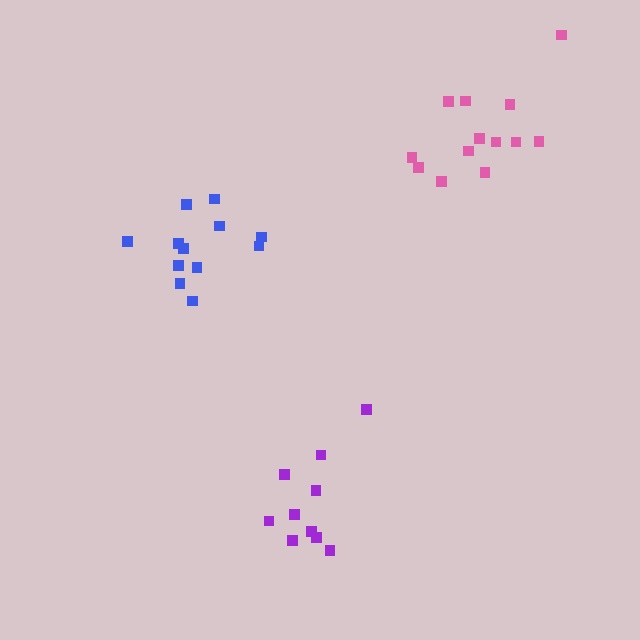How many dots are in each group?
Group 1: 10 dots, Group 2: 13 dots, Group 3: 12 dots (35 total).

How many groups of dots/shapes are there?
There are 3 groups.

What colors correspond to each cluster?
The clusters are colored: purple, pink, blue.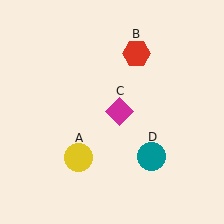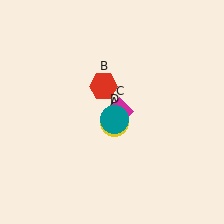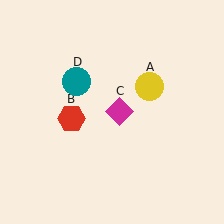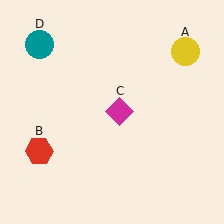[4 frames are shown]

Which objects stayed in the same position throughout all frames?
Magenta diamond (object C) remained stationary.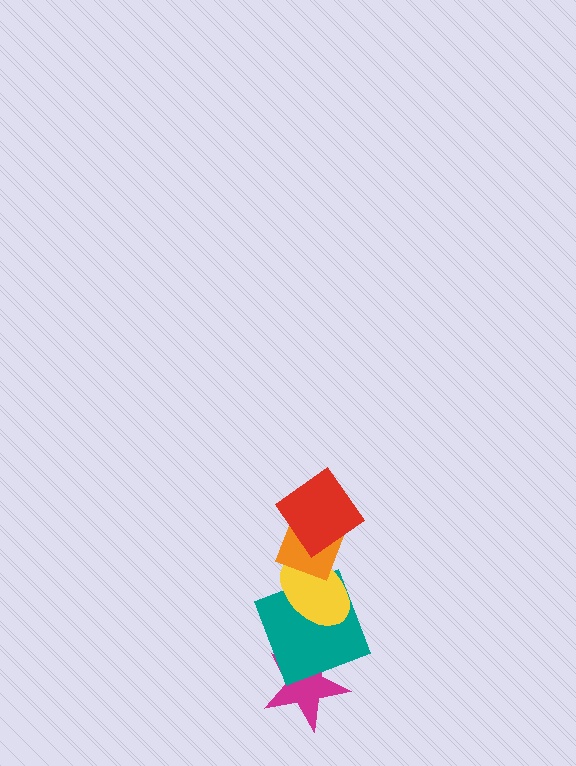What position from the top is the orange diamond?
The orange diamond is 2nd from the top.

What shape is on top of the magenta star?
The teal square is on top of the magenta star.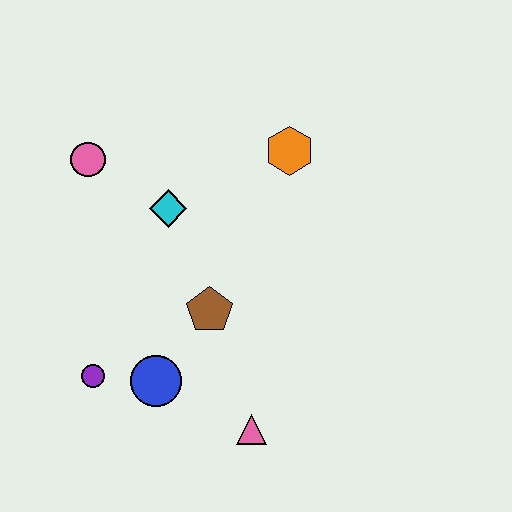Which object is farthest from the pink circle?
The pink triangle is farthest from the pink circle.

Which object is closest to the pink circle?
The cyan diamond is closest to the pink circle.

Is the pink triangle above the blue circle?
No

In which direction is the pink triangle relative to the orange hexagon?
The pink triangle is below the orange hexagon.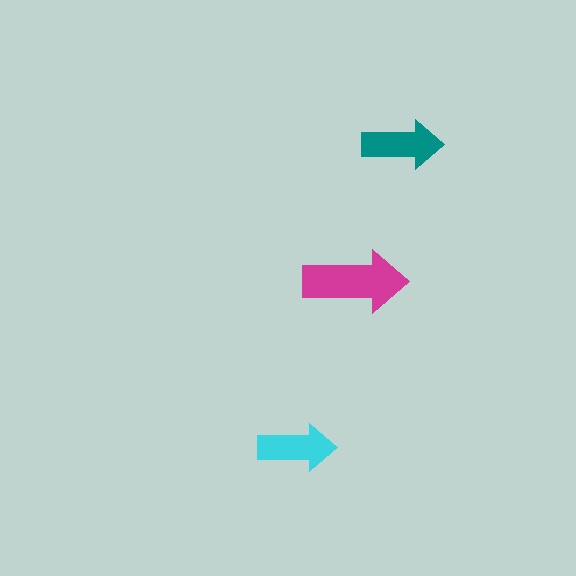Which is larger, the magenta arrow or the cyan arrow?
The magenta one.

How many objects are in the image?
There are 3 objects in the image.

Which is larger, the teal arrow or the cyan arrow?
The teal one.